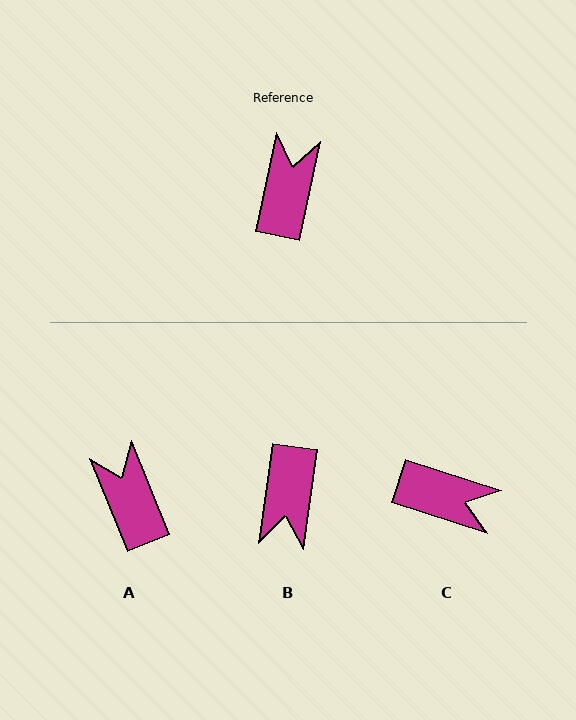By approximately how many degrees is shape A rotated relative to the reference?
Approximately 34 degrees counter-clockwise.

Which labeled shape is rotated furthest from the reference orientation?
B, about 176 degrees away.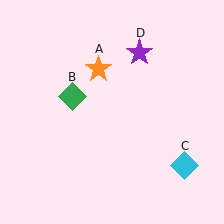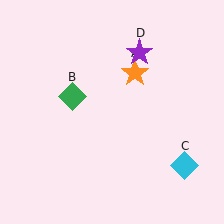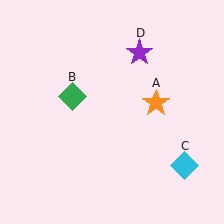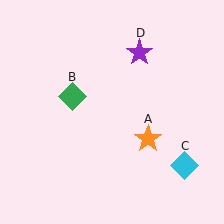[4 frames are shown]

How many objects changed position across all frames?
1 object changed position: orange star (object A).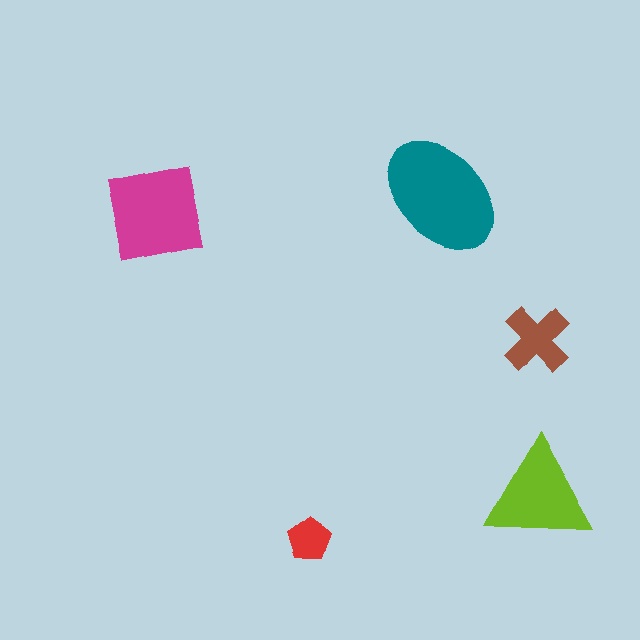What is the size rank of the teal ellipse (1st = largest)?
1st.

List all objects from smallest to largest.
The red pentagon, the brown cross, the lime triangle, the magenta square, the teal ellipse.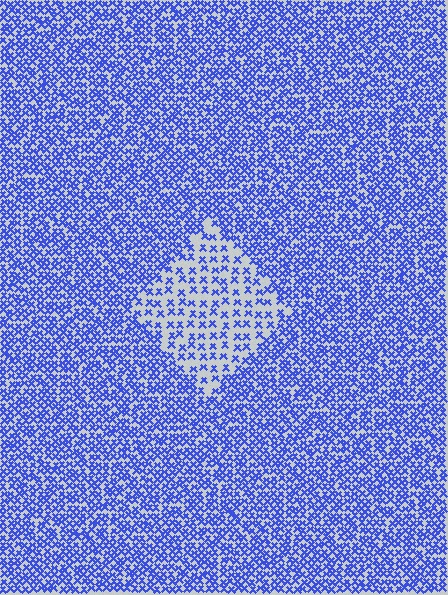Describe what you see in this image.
The image contains small blue elements arranged at two different densities. A diamond-shaped region is visible where the elements are less densely packed than the surrounding area.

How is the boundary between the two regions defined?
The boundary is defined by a change in element density (approximately 2.3x ratio). All elements are the same color, size, and shape.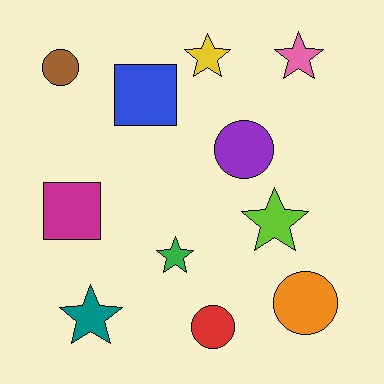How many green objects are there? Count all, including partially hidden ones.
There is 1 green object.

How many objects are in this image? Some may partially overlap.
There are 11 objects.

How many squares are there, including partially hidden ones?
There are 2 squares.